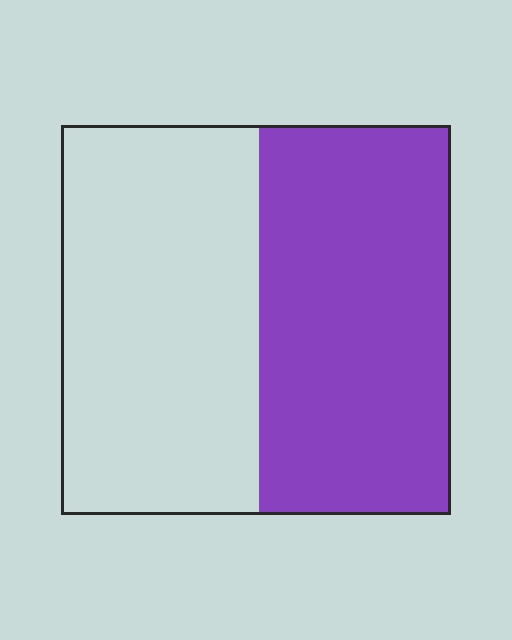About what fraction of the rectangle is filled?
About one half (1/2).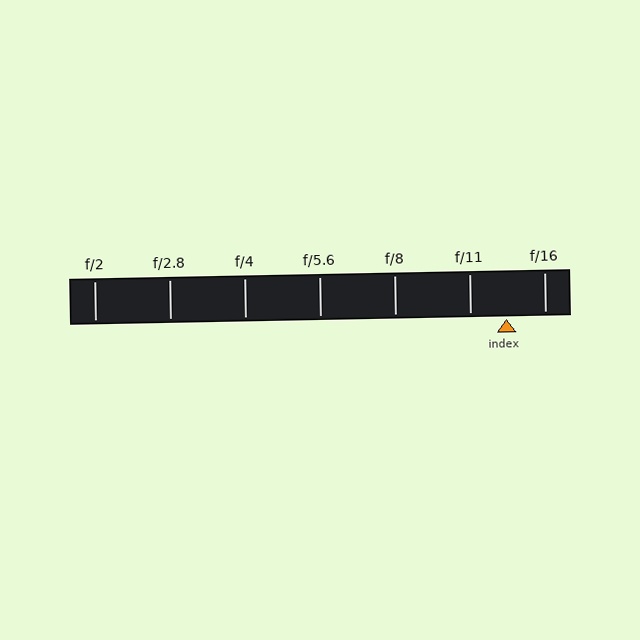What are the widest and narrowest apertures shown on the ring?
The widest aperture shown is f/2 and the narrowest is f/16.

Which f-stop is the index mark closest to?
The index mark is closest to f/11.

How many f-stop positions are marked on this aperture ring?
There are 7 f-stop positions marked.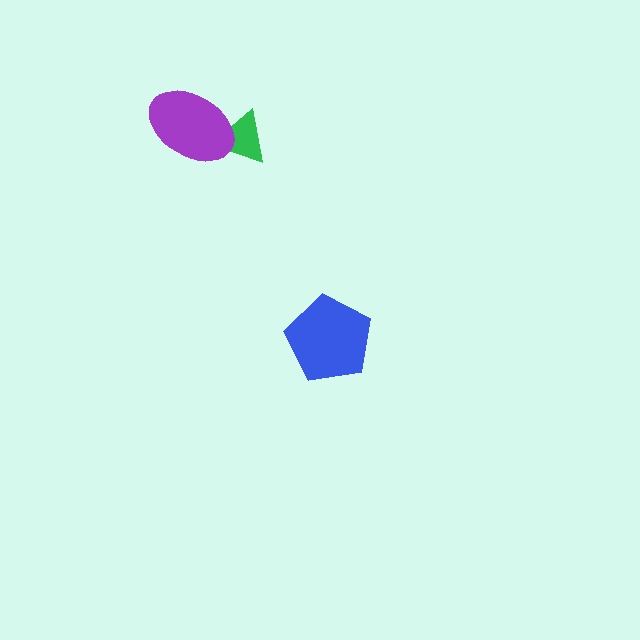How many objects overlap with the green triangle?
1 object overlaps with the green triangle.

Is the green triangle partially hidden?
Yes, it is partially covered by another shape.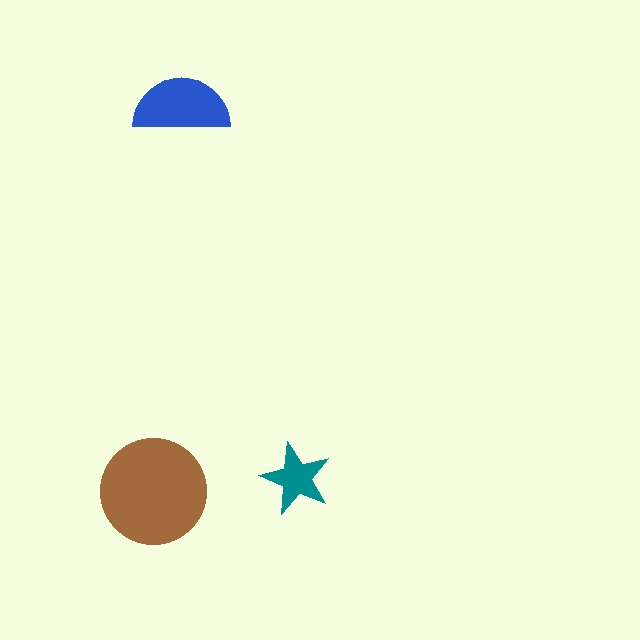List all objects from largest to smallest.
The brown circle, the blue semicircle, the teal star.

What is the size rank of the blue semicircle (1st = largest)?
2nd.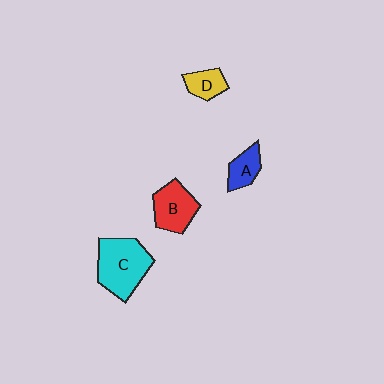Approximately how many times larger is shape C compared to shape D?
Approximately 2.5 times.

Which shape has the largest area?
Shape C (cyan).